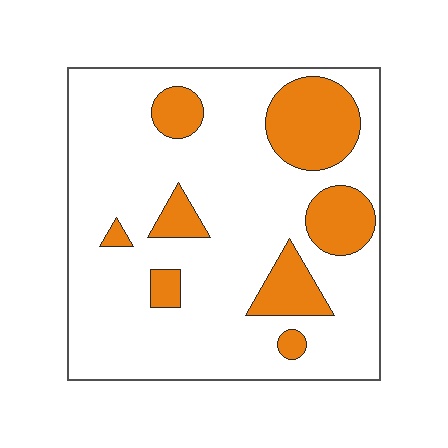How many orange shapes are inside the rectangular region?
8.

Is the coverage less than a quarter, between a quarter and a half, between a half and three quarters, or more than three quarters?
Less than a quarter.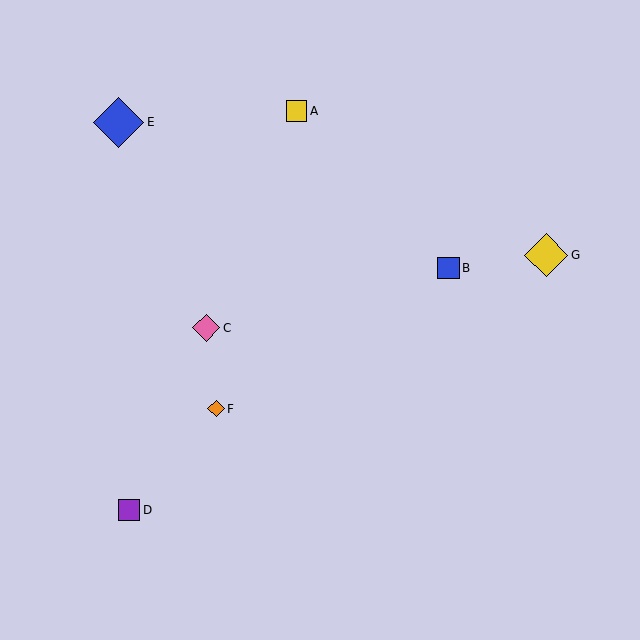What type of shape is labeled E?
Shape E is a blue diamond.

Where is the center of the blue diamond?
The center of the blue diamond is at (119, 122).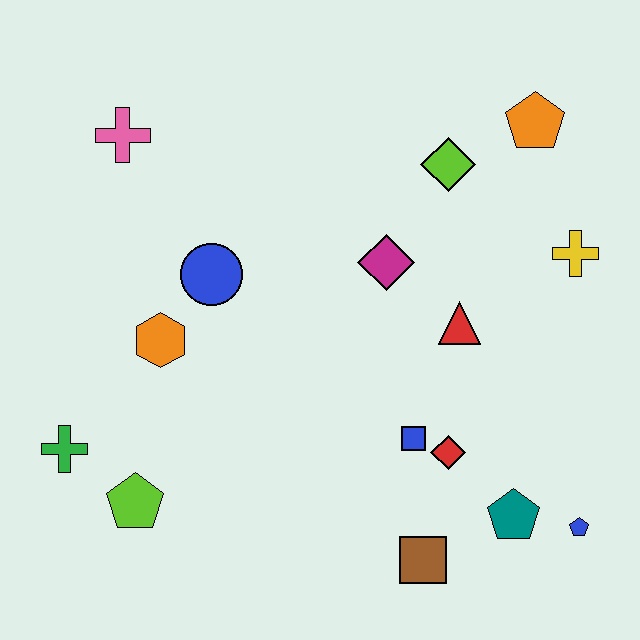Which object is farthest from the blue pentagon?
The pink cross is farthest from the blue pentagon.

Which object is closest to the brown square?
The teal pentagon is closest to the brown square.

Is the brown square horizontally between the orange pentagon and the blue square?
Yes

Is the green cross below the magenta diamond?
Yes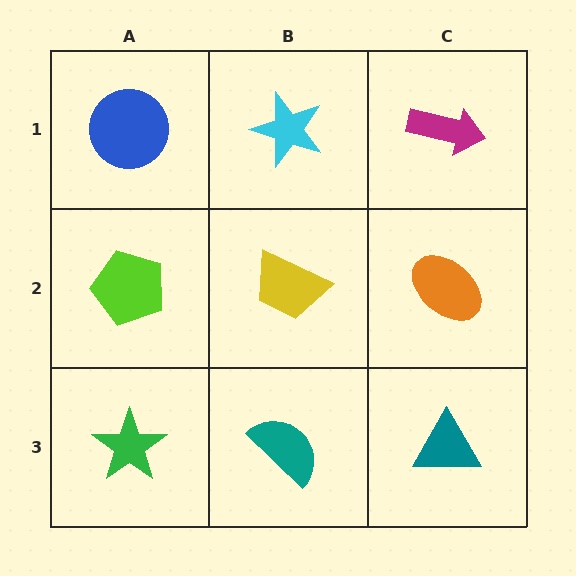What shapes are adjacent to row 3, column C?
An orange ellipse (row 2, column C), a teal semicircle (row 3, column B).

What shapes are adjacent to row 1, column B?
A yellow trapezoid (row 2, column B), a blue circle (row 1, column A), a magenta arrow (row 1, column C).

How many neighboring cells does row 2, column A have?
3.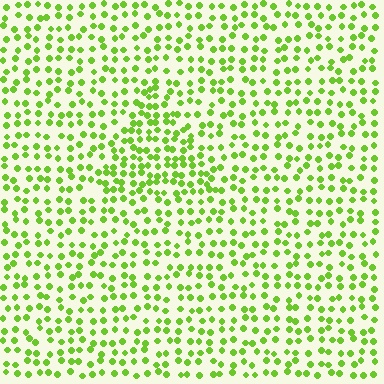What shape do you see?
I see a triangle.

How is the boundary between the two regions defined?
The boundary is defined by a change in element density (approximately 1.6x ratio). All elements are the same color, size, and shape.